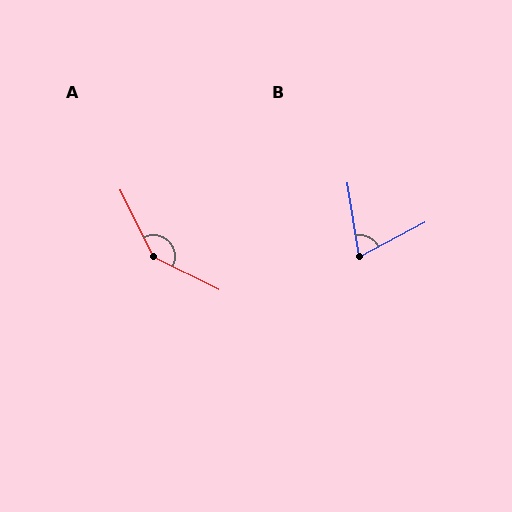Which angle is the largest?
A, at approximately 143 degrees.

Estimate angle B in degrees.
Approximately 72 degrees.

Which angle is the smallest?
B, at approximately 72 degrees.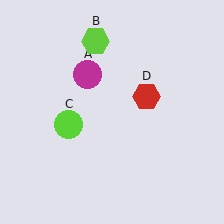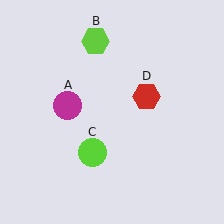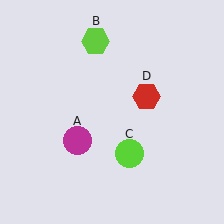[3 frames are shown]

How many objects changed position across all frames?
2 objects changed position: magenta circle (object A), lime circle (object C).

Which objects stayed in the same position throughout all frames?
Lime hexagon (object B) and red hexagon (object D) remained stationary.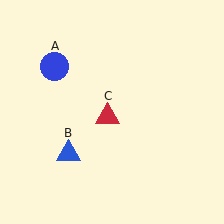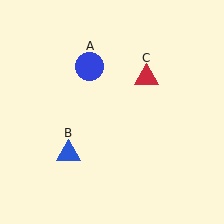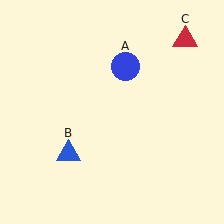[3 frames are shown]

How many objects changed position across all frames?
2 objects changed position: blue circle (object A), red triangle (object C).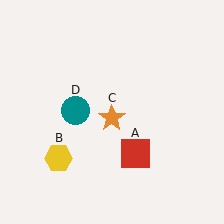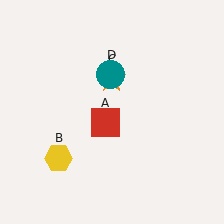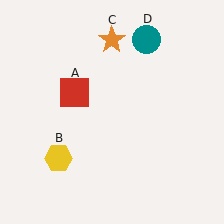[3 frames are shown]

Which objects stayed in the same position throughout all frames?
Yellow hexagon (object B) remained stationary.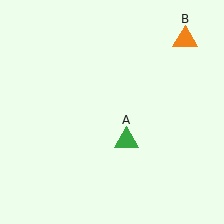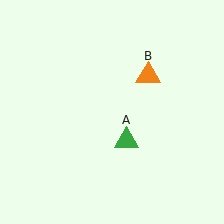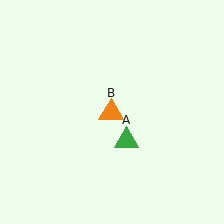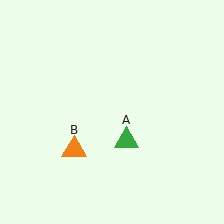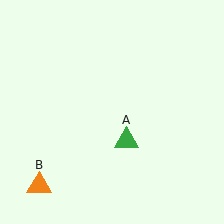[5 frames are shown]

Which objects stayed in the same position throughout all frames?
Green triangle (object A) remained stationary.